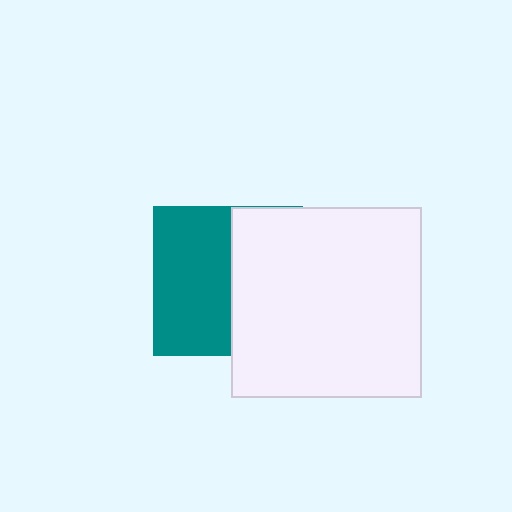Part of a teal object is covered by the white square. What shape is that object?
It is a square.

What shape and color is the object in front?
The object in front is a white square.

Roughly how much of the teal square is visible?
About half of it is visible (roughly 53%).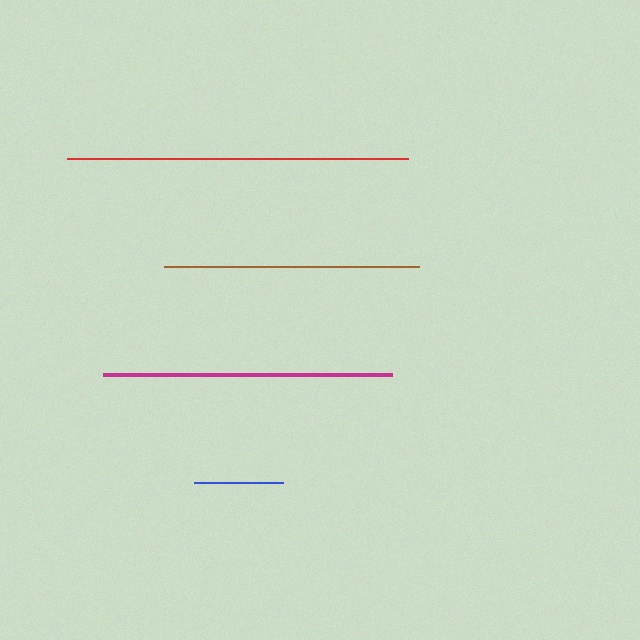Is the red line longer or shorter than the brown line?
The red line is longer than the brown line.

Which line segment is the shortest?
The blue line is the shortest at approximately 90 pixels.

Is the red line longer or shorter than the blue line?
The red line is longer than the blue line.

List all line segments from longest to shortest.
From longest to shortest: red, magenta, brown, blue.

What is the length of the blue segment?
The blue segment is approximately 90 pixels long.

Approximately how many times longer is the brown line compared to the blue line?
The brown line is approximately 2.8 times the length of the blue line.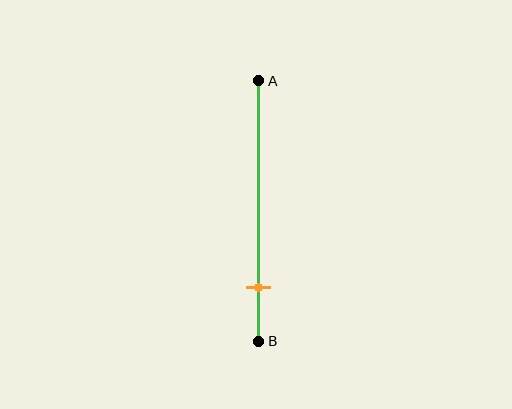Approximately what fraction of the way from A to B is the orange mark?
The orange mark is approximately 80% of the way from A to B.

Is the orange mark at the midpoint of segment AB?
No, the mark is at about 80% from A, not at the 50% midpoint.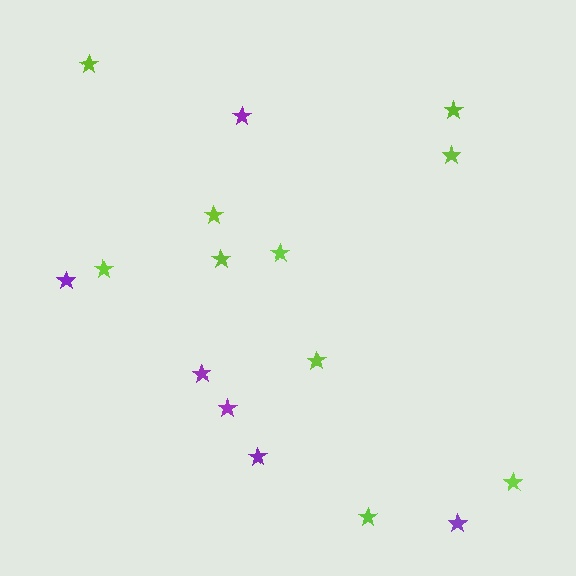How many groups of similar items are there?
There are 2 groups: one group of lime stars (10) and one group of purple stars (6).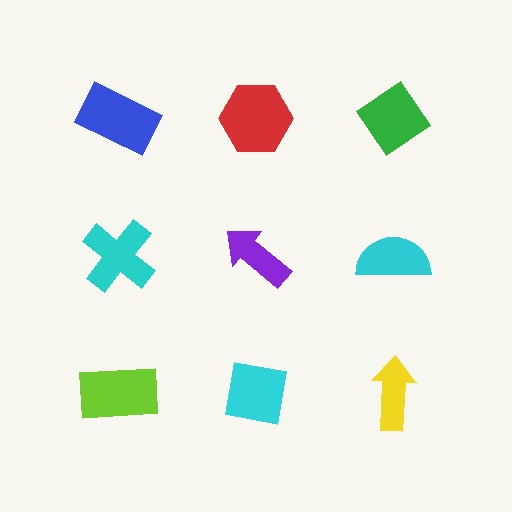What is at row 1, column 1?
A blue rectangle.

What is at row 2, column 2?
A purple arrow.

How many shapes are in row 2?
3 shapes.